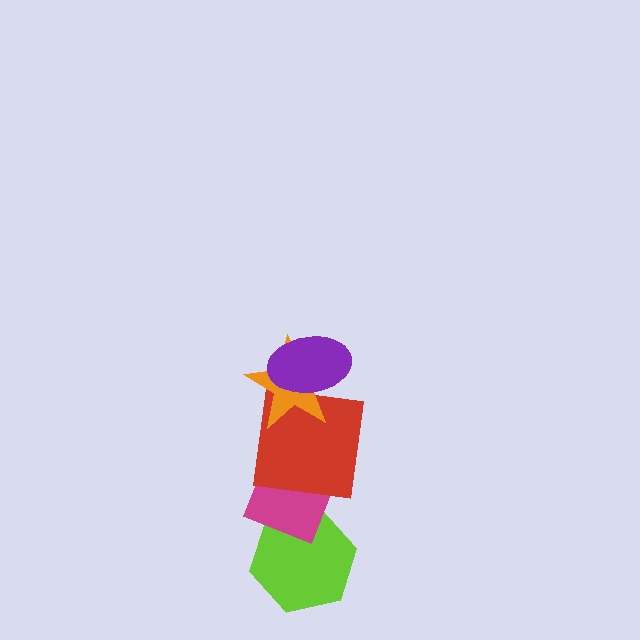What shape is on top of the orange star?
The purple ellipse is on top of the orange star.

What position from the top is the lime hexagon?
The lime hexagon is 5th from the top.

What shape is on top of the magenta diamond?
The red square is on top of the magenta diamond.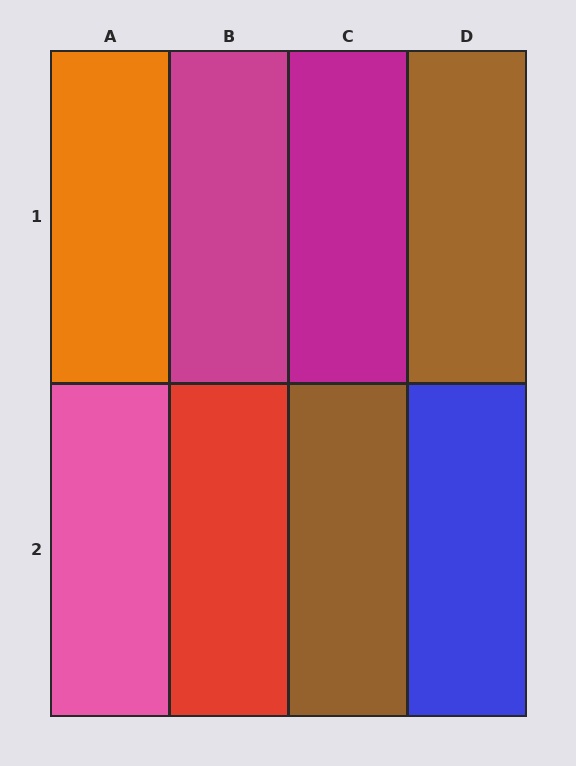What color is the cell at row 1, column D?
Brown.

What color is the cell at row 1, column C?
Magenta.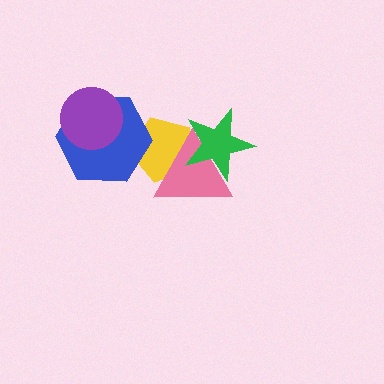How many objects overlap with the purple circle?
1 object overlaps with the purple circle.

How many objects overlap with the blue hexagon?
2 objects overlap with the blue hexagon.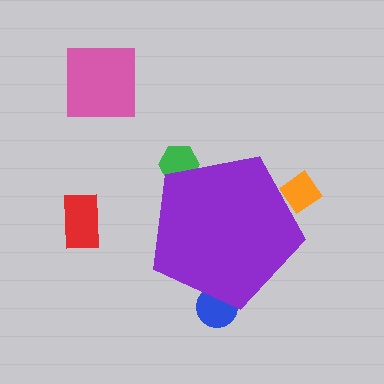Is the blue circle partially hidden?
Yes, the blue circle is partially hidden behind the purple pentagon.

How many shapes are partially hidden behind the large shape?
3 shapes are partially hidden.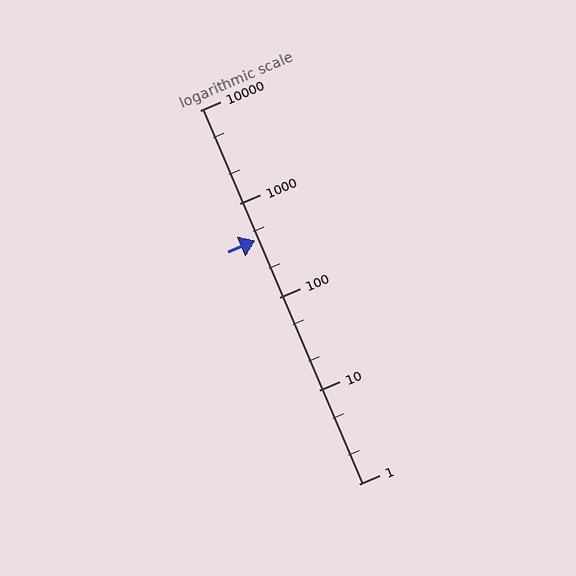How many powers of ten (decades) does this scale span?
The scale spans 4 decades, from 1 to 10000.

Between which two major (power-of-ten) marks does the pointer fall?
The pointer is between 100 and 1000.